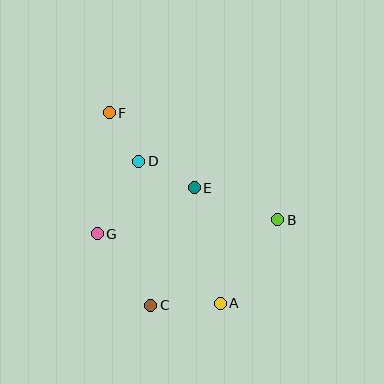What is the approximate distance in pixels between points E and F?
The distance between E and F is approximately 113 pixels.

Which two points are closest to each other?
Points D and F are closest to each other.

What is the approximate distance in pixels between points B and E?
The distance between B and E is approximately 90 pixels.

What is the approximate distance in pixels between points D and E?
The distance between D and E is approximately 61 pixels.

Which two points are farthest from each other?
Points A and F are farthest from each other.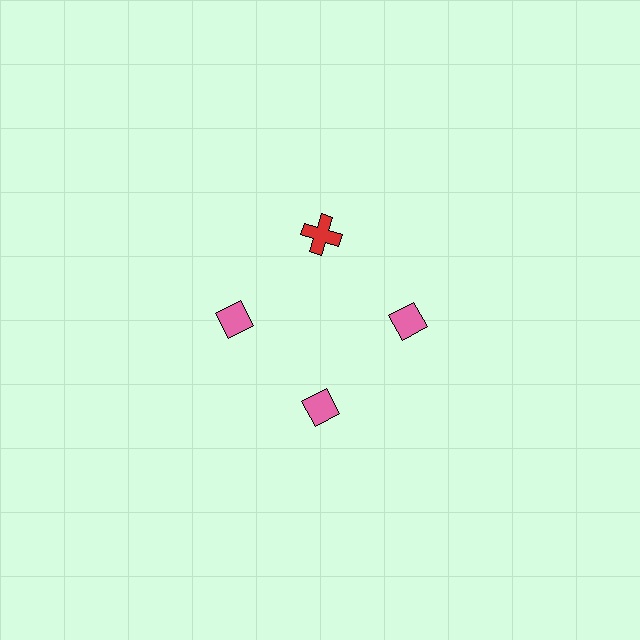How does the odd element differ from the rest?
It differs in both color (red instead of pink) and shape (cross instead of diamond).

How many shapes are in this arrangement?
There are 4 shapes arranged in a ring pattern.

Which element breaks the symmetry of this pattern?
The red cross at roughly the 12 o'clock position breaks the symmetry. All other shapes are pink diamonds.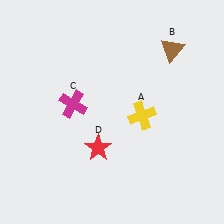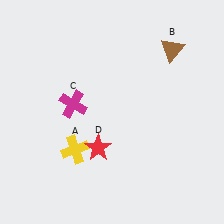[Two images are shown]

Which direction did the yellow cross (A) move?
The yellow cross (A) moved left.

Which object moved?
The yellow cross (A) moved left.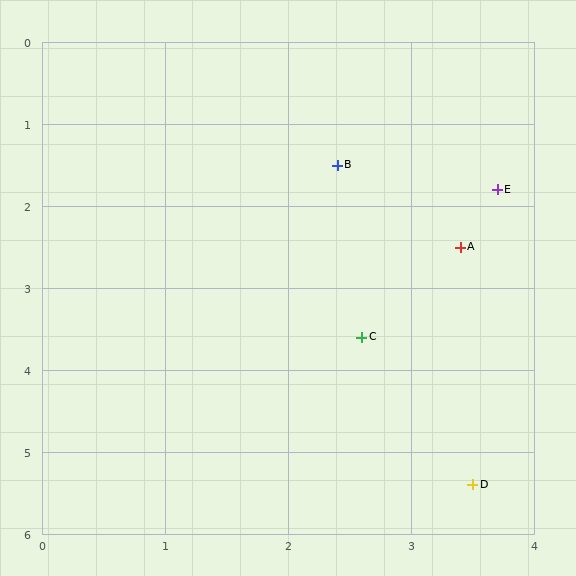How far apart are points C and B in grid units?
Points C and B are about 2.1 grid units apart.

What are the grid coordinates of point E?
Point E is at approximately (3.7, 1.8).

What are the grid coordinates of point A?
Point A is at approximately (3.4, 2.5).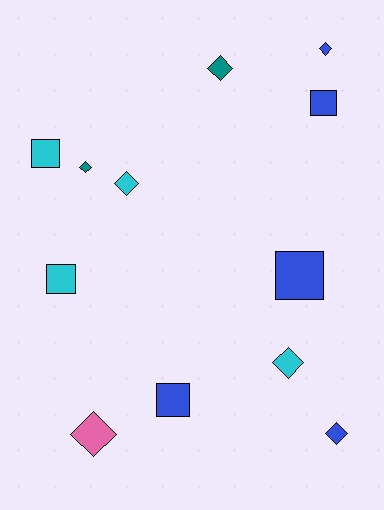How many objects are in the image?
There are 12 objects.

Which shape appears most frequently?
Diamond, with 7 objects.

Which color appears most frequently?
Blue, with 5 objects.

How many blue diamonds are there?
There are 2 blue diamonds.